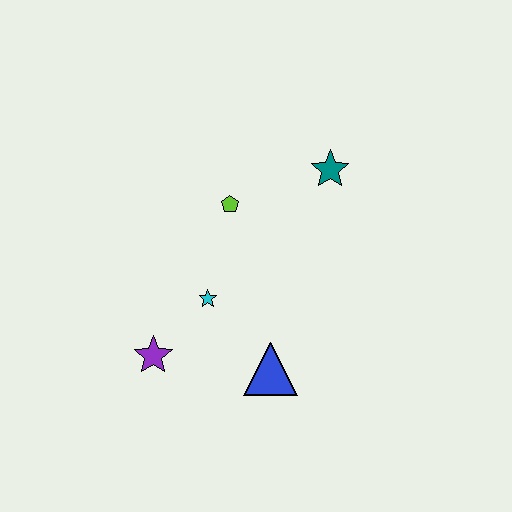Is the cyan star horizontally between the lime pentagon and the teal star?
No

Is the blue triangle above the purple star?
No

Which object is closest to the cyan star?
The purple star is closest to the cyan star.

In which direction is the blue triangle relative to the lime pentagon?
The blue triangle is below the lime pentagon.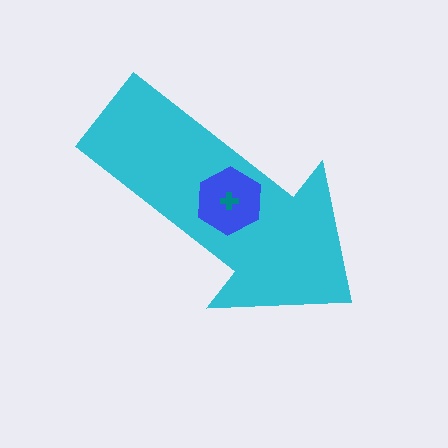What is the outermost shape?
The cyan arrow.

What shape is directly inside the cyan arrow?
The blue hexagon.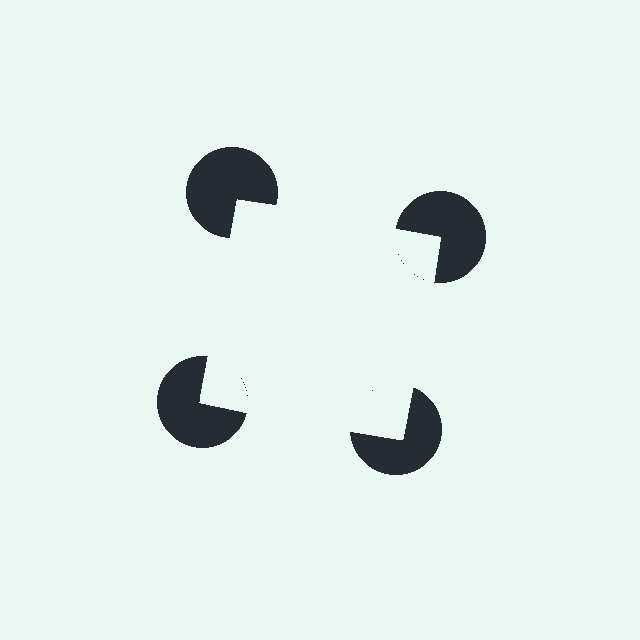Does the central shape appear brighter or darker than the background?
It typically appears slightly brighter than the background, even though no actual brightness change is drawn.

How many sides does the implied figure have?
4 sides.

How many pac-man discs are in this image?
There are 4 — one at each vertex of the illusory square.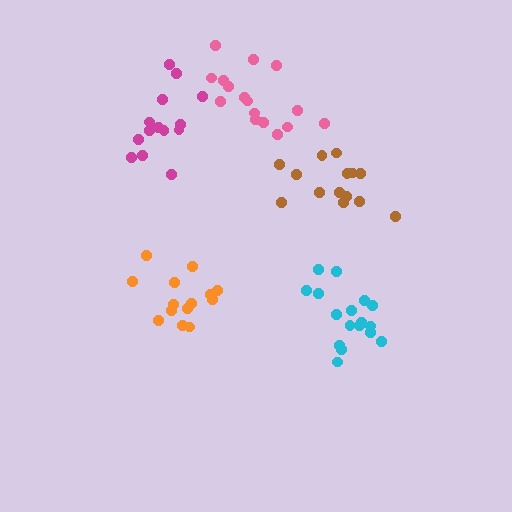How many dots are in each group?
Group 1: 17 dots, Group 2: 15 dots, Group 3: 15 dots, Group 4: 14 dots, Group 5: 16 dots (77 total).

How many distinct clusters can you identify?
There are 5 distinct clusters.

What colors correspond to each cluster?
The clusters are colored: cyan, brown, magenta, orange, pink.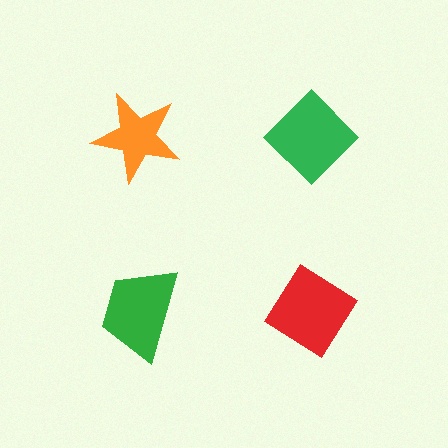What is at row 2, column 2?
A red diamond.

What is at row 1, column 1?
An orange star.